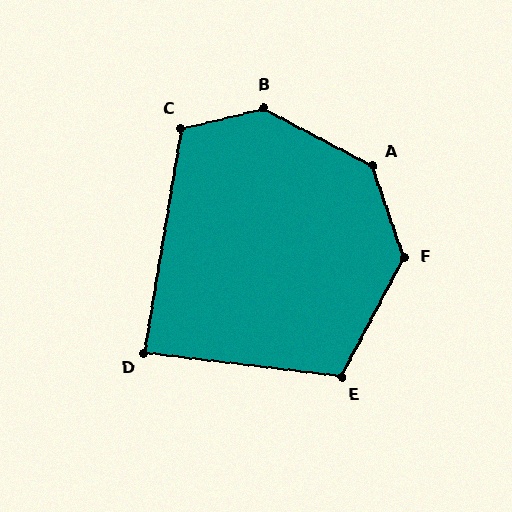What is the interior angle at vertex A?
Approximately 136 degrees (obtuse).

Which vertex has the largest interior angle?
B, at approximately 139 degrees.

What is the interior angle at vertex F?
Approximately 134 degrees (obtuse).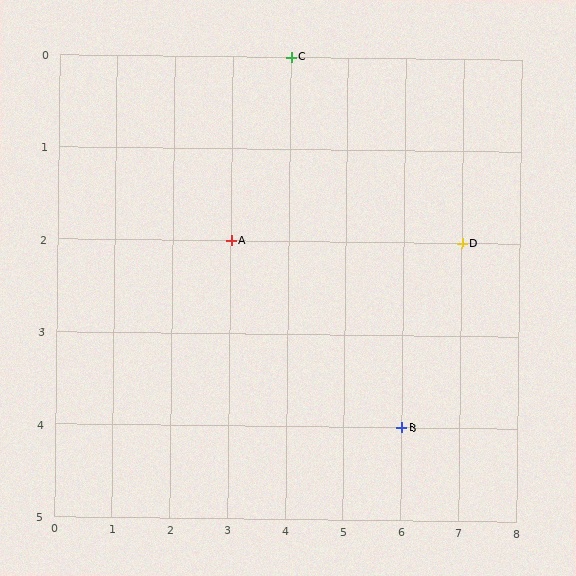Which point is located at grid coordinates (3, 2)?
Point A is at (3, 2).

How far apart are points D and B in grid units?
Points D and B are 1 column and 2 rows apart (about 2.2 grid units diagonally).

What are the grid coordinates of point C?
Point C is at grid coordinates (4, 0).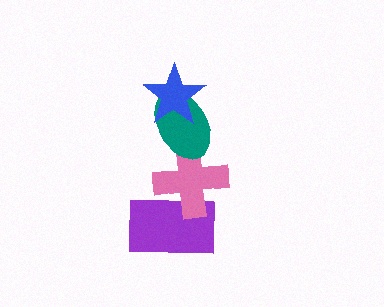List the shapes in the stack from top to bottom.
From top to bottom: the blue star, the teal ellipse, the pink cross, the purple rectangle.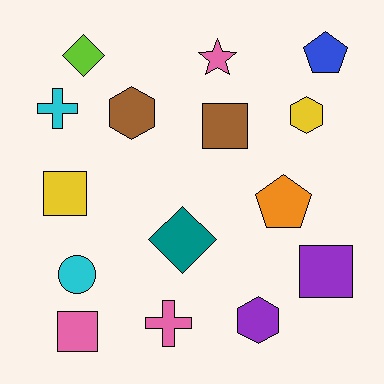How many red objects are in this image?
There are no red objects.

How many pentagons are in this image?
There are 2 pentagons.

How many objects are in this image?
There are 15 objects.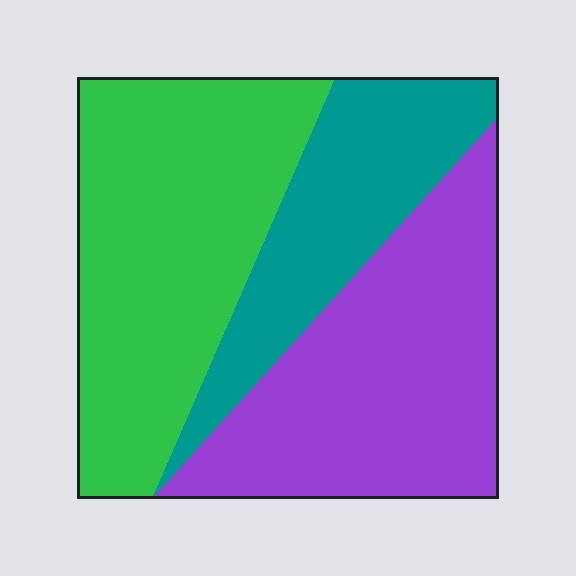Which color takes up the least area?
Teal, at roughly 25%.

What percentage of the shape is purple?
Purple covers about 35% of the shape.